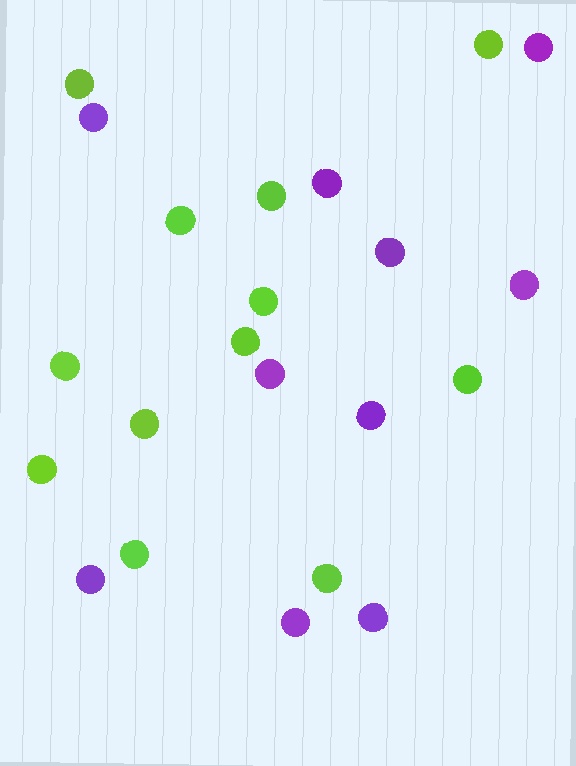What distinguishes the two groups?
There are 2 groups: one group of purple circles (10) and one group of lime circles (12).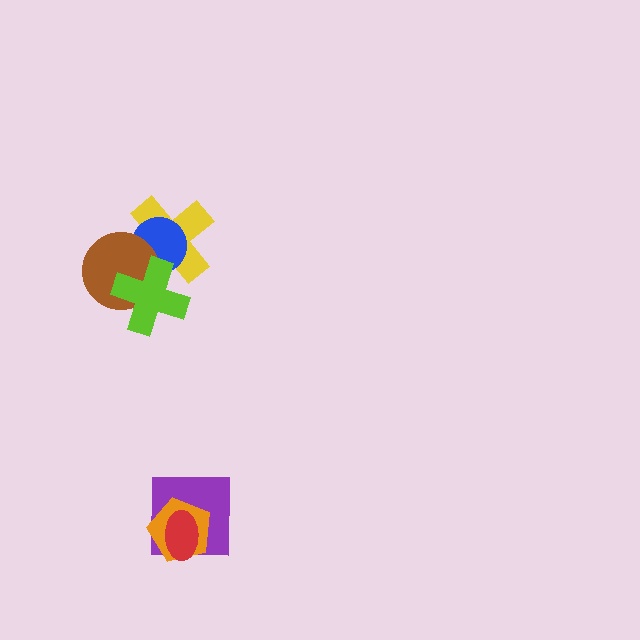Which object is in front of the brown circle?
The lime cross is in front of the brown circle.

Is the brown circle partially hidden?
Yes, it is partially covered by another shape.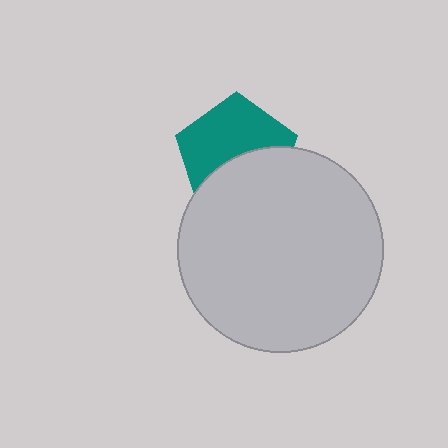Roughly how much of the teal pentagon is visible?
About half of it is visible (roughly 56%).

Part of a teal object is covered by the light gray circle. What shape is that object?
It is a pentagon.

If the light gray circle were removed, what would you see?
You would see the complete teal pentagon.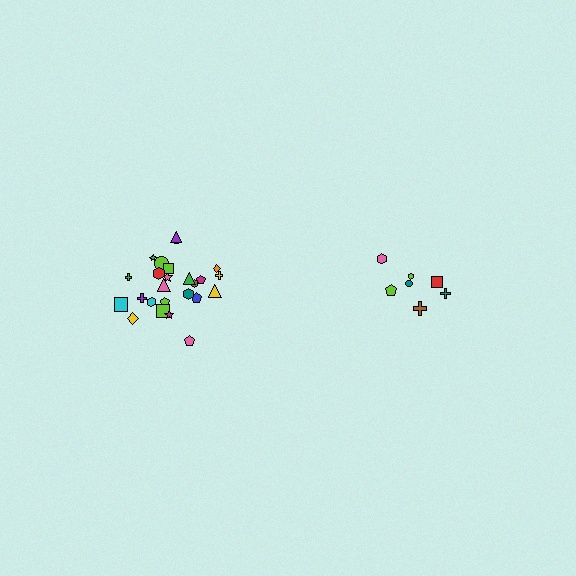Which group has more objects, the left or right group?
The left group.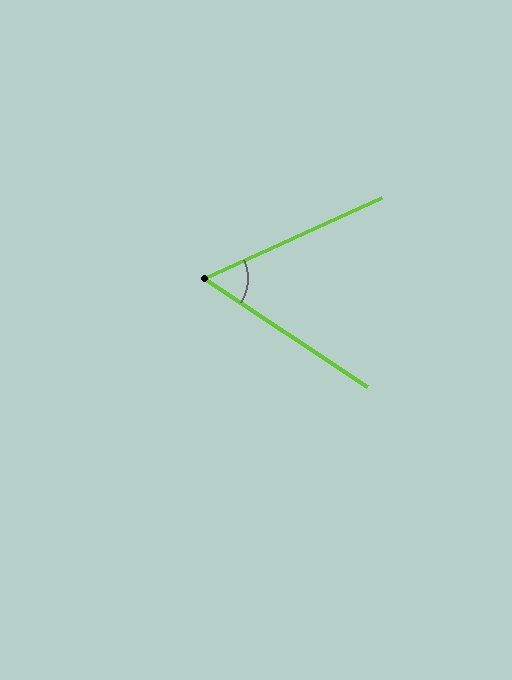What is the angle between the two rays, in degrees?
Approximately 58 degrees.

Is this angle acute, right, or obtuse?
It is acute.